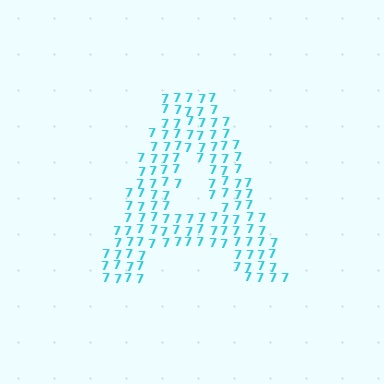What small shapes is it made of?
It is made of small digit 7's.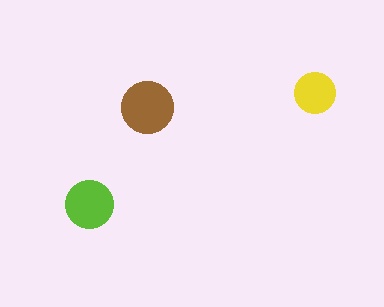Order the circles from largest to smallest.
the brown one, the lime one, the yellow one.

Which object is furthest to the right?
The yellow circle is rightmost.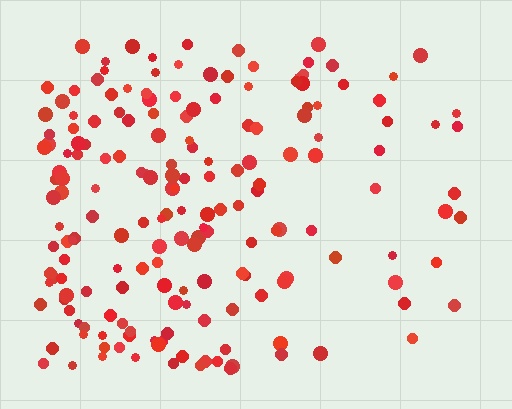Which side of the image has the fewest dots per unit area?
The right.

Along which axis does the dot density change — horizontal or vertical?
Horizontal.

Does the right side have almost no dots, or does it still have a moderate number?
Still a moderate number, just noticeably fewer than the left.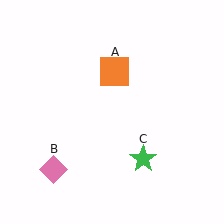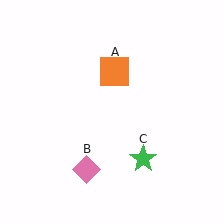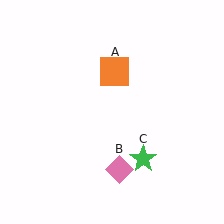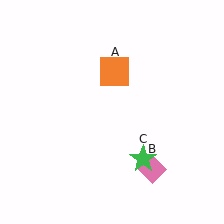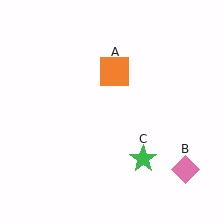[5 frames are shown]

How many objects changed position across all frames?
1 object changed position: pink diamond (object B).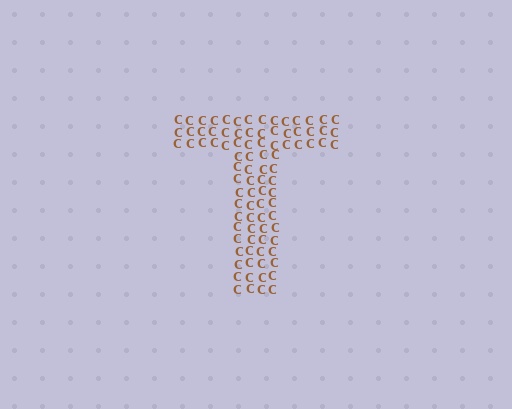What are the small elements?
The small elements are letter C's.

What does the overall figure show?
The overall figure shows the letter T.